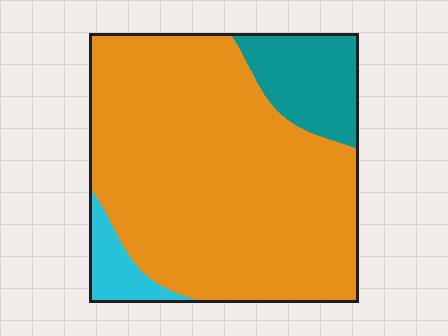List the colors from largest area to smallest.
From largest to smallest: orange, teal, cyan.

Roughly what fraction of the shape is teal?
Teal covers about 15% of the shape.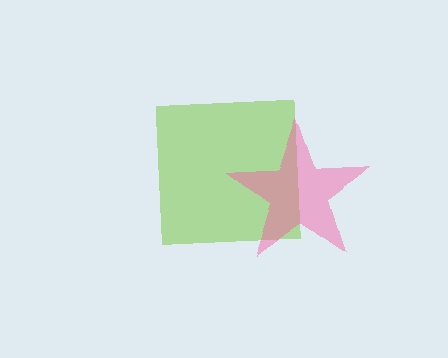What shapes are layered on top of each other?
The layered shapes are: a lime square, a pink star.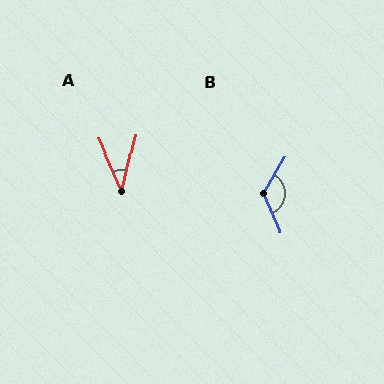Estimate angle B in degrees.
Approximately 125 degrees.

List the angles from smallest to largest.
A (37°), B (125°).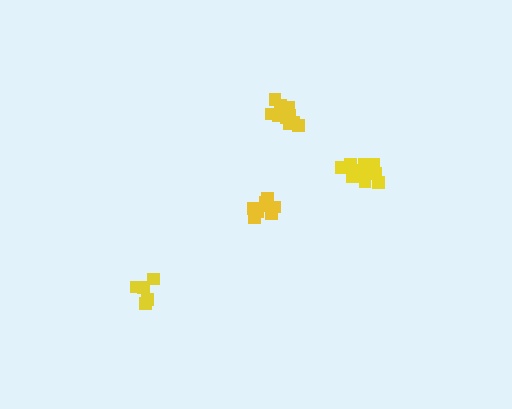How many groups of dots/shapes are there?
There are 4 groups.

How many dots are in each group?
Group 1: 5 dots, Group 2: 11 dots, Group 3: 11 dots, Group 4: 9 dots (36 total).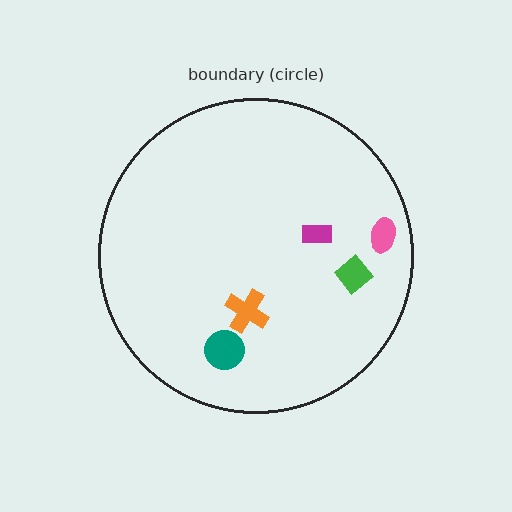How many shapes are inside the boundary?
5 inside, 0 outside.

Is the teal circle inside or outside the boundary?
Inside.